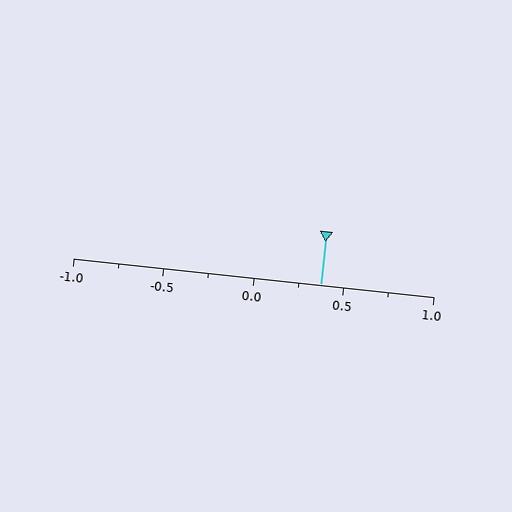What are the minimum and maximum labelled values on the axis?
The axis runs from -1.0 to 1.0.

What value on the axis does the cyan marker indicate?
The marker indicates approximately 0.38.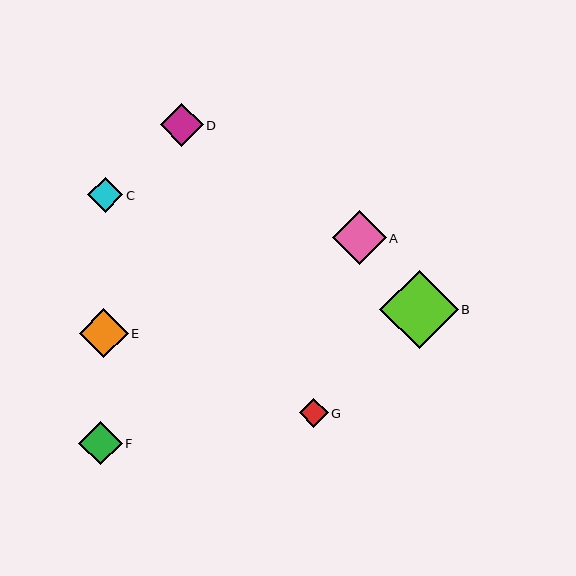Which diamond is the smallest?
Diamond G is the smallest with a size of approximately 29 pixels.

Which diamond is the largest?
Diamond B is the largest with a size of approximately 78 pixels.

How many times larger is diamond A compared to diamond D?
Diamond A is approximately 1.3 times the size of diamond D.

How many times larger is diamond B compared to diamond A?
Diamond B is approximately 1.5 times the size of diamond A.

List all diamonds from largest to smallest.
From largest to smallest: B, A, E, F, D, C, G.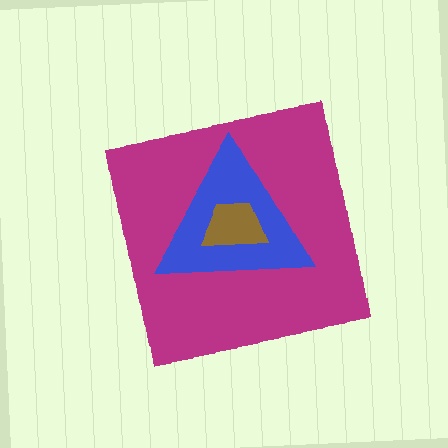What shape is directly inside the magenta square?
The blue triangle.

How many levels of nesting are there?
3.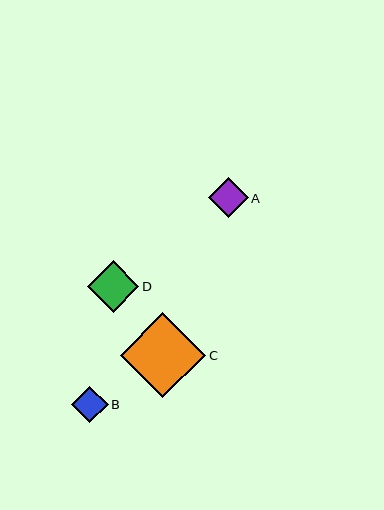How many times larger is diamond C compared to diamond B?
Diamond C is approximately 2.4 times the size of diamond B.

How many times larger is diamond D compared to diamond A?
Diamond D is approximately 1.3 times the size of diamond A.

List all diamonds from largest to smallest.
From largest to smallest: C, D, A, B.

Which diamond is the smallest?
Diamond B is the smallest with a size of approximately 36 pixels.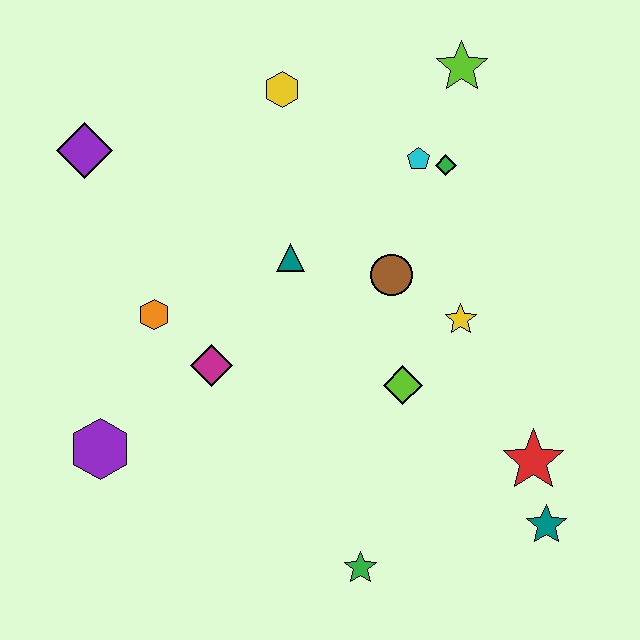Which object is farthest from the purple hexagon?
The lime star is farthest from the purple hexagon.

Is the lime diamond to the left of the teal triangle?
No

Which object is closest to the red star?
The teal star is closest to the red star.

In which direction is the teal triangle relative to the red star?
The teal triangle is to the left of the red star.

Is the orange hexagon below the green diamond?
Yes